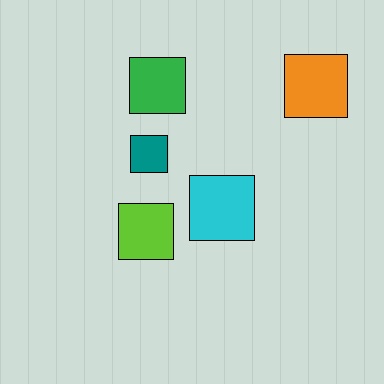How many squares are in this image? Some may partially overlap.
There are 5 squares.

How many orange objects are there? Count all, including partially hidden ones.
There is 1 orange object.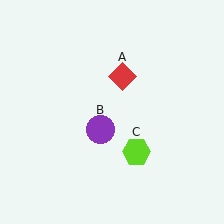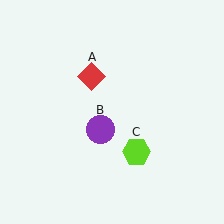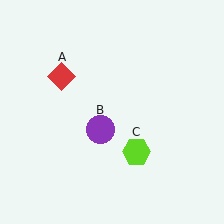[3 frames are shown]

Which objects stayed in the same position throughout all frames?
Purple circle (object B) and lime hexagon (object C) remained stationary.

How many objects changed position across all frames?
1 object changed position: red diamond (object A).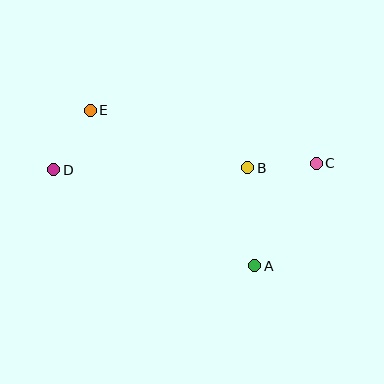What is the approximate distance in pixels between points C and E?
The distance between C and E is approximately 232 pixels.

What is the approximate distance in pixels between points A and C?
The distance between A and C is approximately 120 pixels.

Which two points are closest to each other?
Points B and C are closest to each other.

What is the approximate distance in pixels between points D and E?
The distance between D and E is approximately 70 pixels.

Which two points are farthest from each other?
Points C and D are farthest from each other.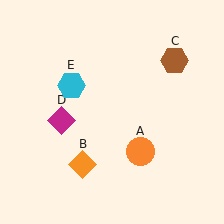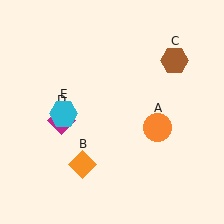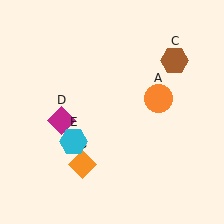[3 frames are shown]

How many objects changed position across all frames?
2 objects changed position: orange circle (object A), cyan hexagon (object E).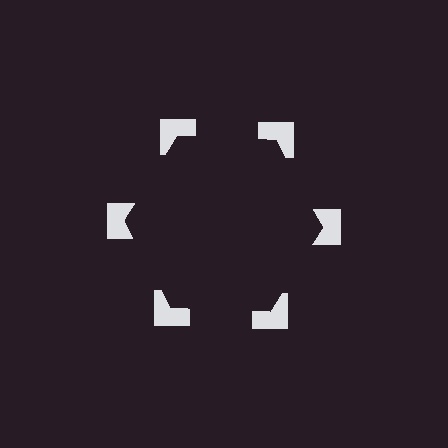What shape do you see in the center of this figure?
An illusory hexagon — its edges are inferred from the aligned wedge cuts in the notched squares, not physically drawn.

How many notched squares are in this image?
There are 6 — one at each vertex of the illusory hexagon.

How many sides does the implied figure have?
6 sides.